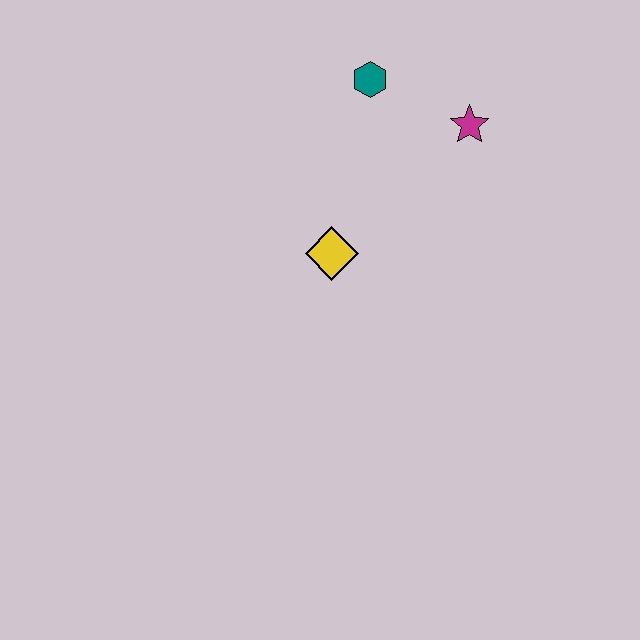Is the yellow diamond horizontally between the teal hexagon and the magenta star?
No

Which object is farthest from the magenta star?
The yellow diamond is farthest from the magenta star.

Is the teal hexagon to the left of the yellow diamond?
No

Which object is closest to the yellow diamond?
The teal hexagon is closest to the yellow diamond.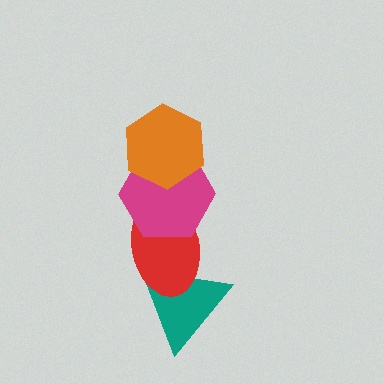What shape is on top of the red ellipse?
The magenta hexagon is on top of the red ellipse.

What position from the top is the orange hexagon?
The orange hexagon is 1st from the top.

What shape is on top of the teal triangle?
The red ellipse is on top of the teal triangle.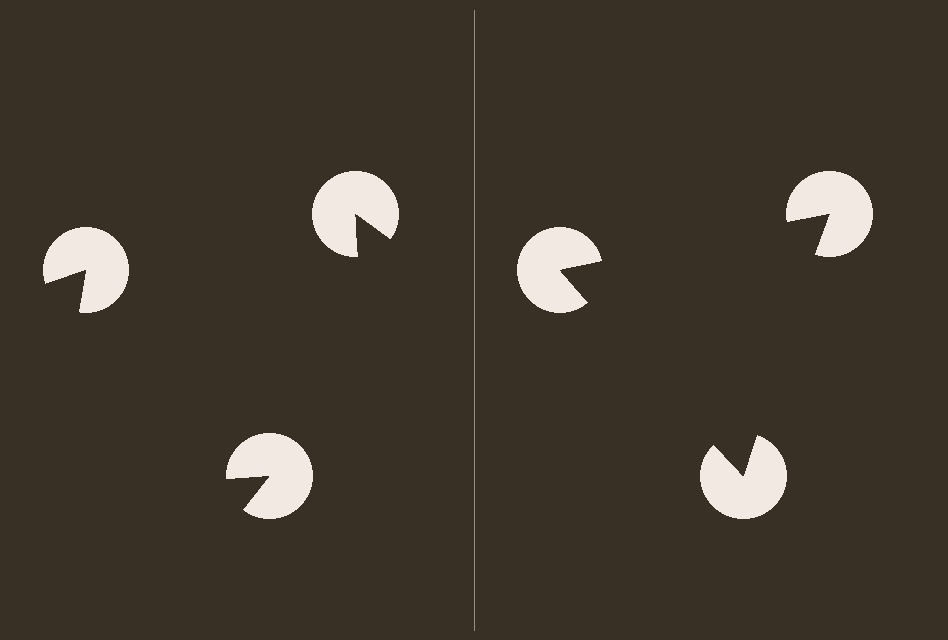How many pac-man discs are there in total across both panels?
6 — 3 on each side.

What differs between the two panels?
The pac-man discs are positioned identically on both sides; only the wedge orientations differ. On the right they align to a triangle; on the left they are misaligned.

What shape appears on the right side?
An illusory triangle.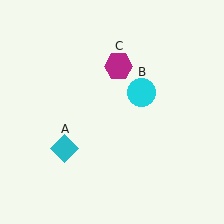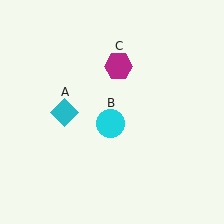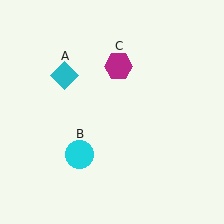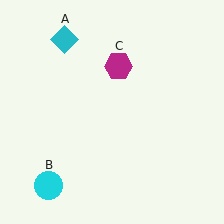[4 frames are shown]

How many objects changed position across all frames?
2 objects changed position: cyan diamond (object A), cyan circle (object B).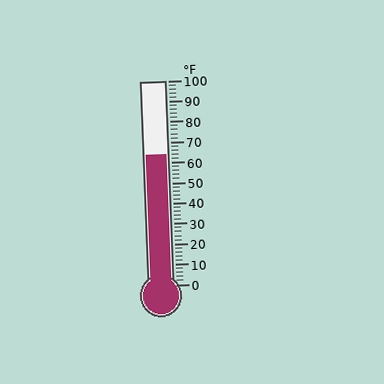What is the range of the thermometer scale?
The thermometer scale ranges from 0°F to 100°F.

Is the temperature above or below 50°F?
The temperature is above 50°F.